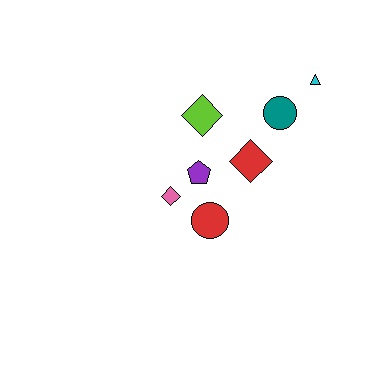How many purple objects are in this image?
There is 1 purple object.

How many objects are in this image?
There are 7 objects.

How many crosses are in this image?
There are no crosses.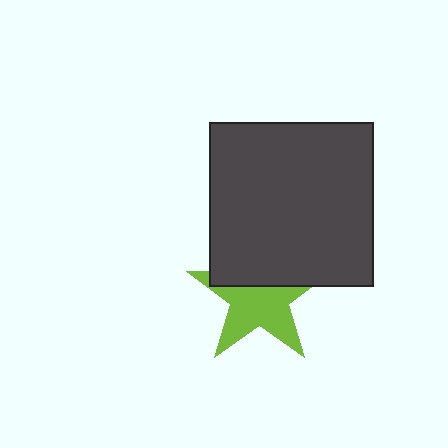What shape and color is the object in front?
The object in front is a dark gray square.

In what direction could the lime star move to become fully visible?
The lime star could move down. That would shift it out from behind the dark gray square entirely.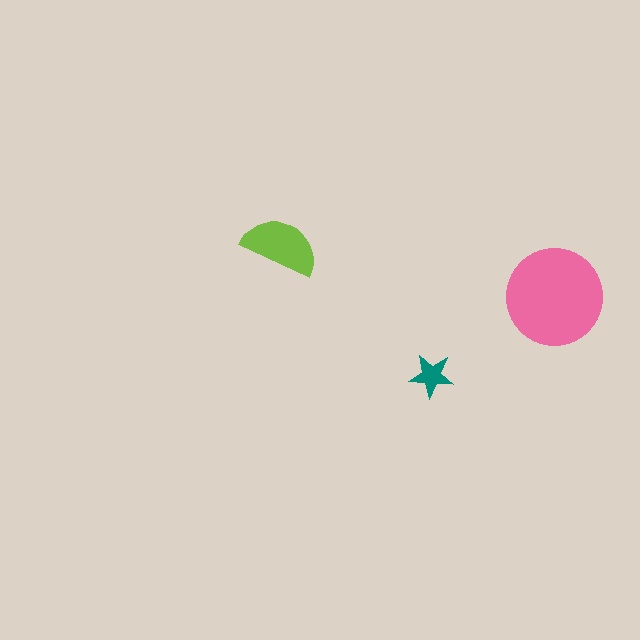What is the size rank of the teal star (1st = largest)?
3rd.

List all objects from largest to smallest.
The pink circle, the lime semicircle, the teal star.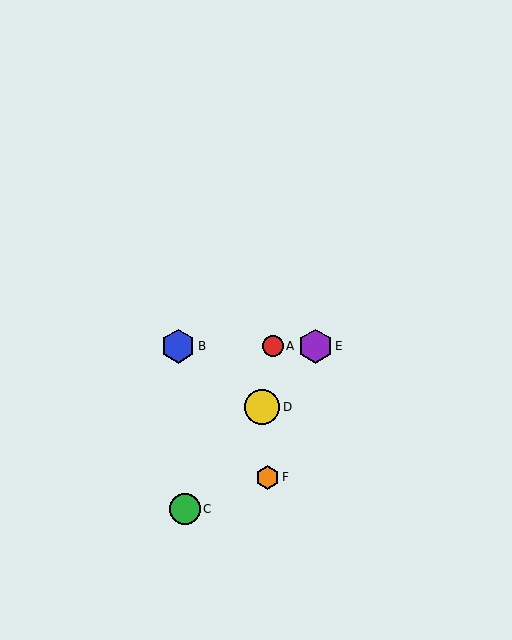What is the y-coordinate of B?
Object B is at y≈346.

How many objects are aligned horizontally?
3 objects (A, B, E) are aligned horizontally.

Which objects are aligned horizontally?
Objects A, B, E are aligned horizontally.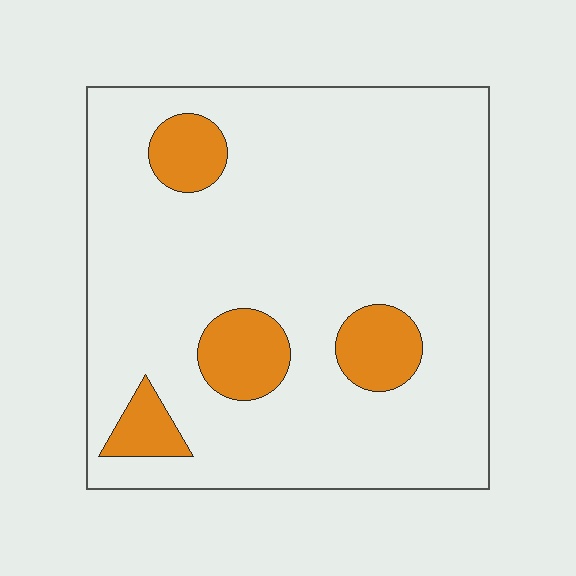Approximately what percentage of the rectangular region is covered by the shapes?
Approximately 15%.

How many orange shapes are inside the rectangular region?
4.